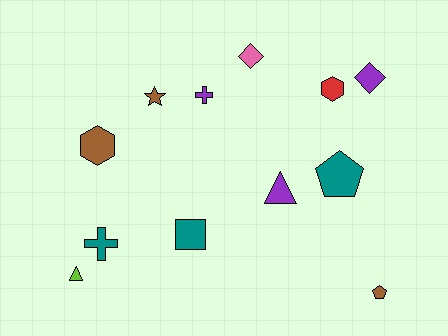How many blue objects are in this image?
There are no blue objects.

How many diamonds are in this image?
There are 2 diamonds.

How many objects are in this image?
There are 12 objects.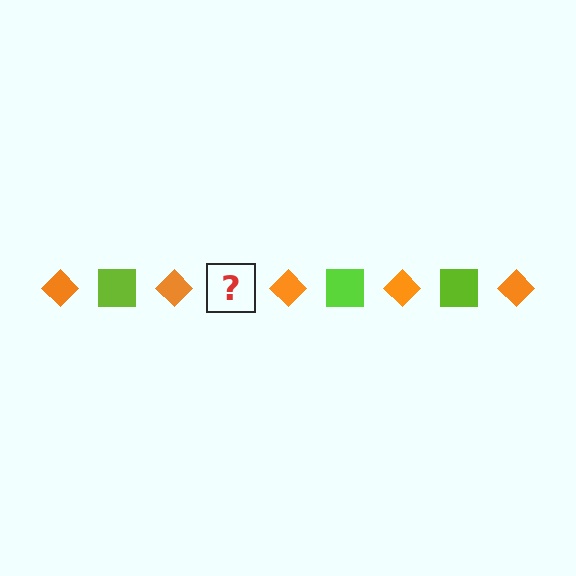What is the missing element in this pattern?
The missing element is a lime square.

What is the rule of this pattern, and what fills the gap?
The rule is that the pattern alternates between orange diamond and lime square. The gap should be filled with a lime square.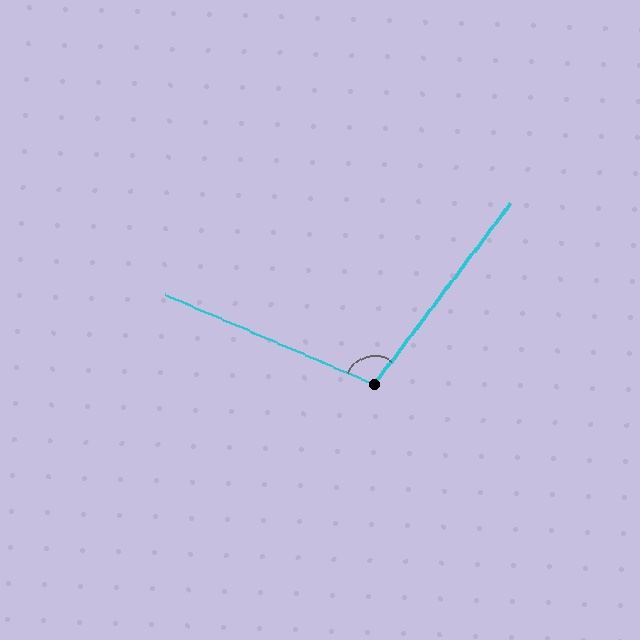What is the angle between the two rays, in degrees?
Approximately 104 degrees.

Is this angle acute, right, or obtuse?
It is obtuse.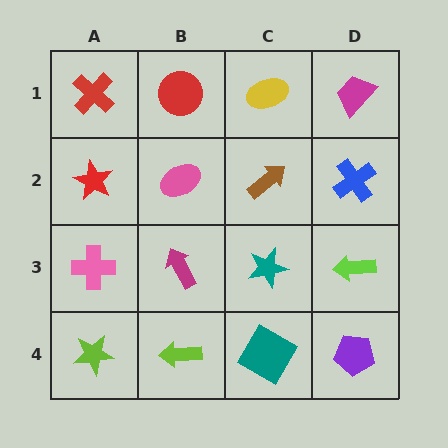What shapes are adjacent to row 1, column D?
A blue cross (row 2, column D), a yellow ellipse (row 1, column C).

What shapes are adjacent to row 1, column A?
A red star (row 2, column A), a red circle (row 1, column B).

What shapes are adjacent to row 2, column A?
A red cross (row 1, column A), a pink cross (row 3, column A), a pink ellipse (row 2, column B).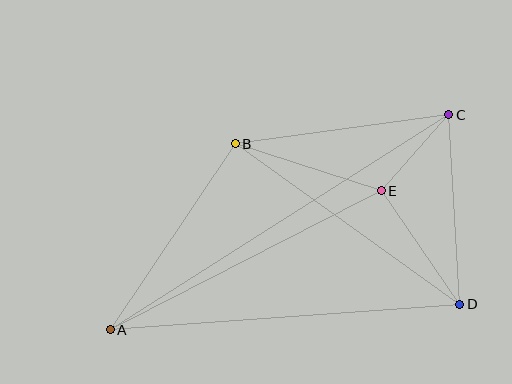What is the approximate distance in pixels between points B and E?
The distance between B and E is approximately 153 pixels.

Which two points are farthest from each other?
Points A and C are farthest from each other.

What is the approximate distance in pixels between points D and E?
The distance between D and E is approximately 138 pixels.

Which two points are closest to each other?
Points C and E are closest to each other.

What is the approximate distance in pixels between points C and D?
The distance between C and D is approximately 190 pixels.